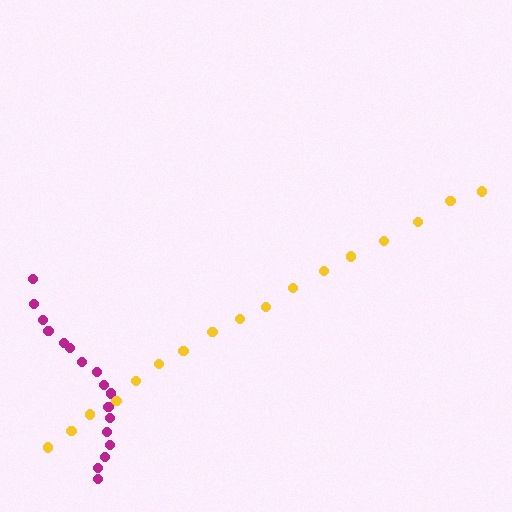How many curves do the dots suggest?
There are 2 distinct paths.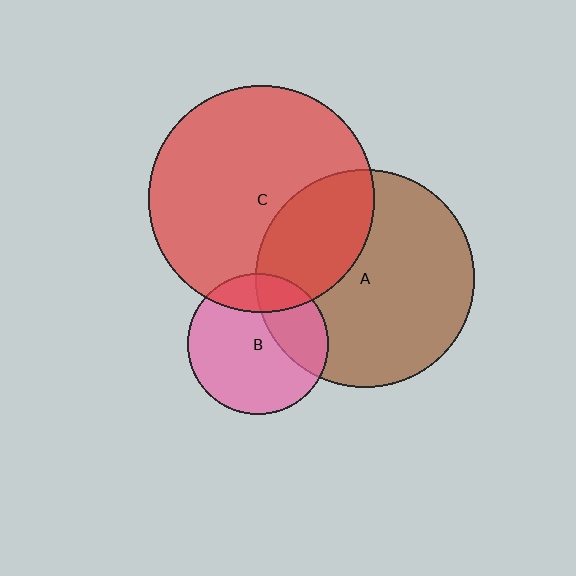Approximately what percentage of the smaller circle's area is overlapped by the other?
Approximately 30%.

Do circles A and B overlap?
Yes.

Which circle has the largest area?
Circle C (red).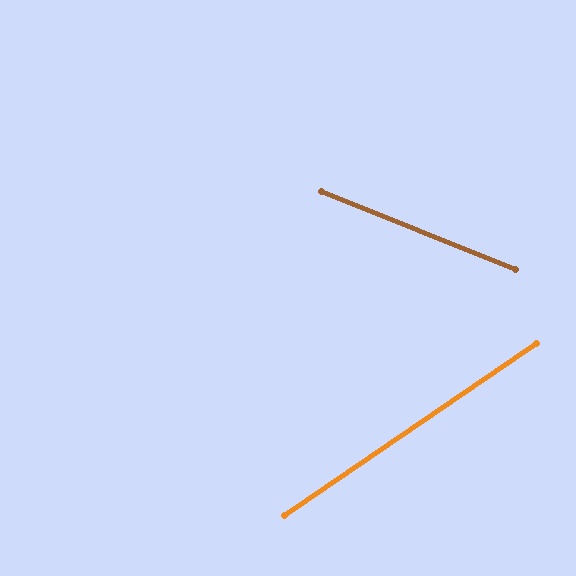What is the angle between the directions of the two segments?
Approximately 56 degrees.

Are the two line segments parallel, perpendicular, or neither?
Neither parallel nor perpendicular — they differ by about 56°.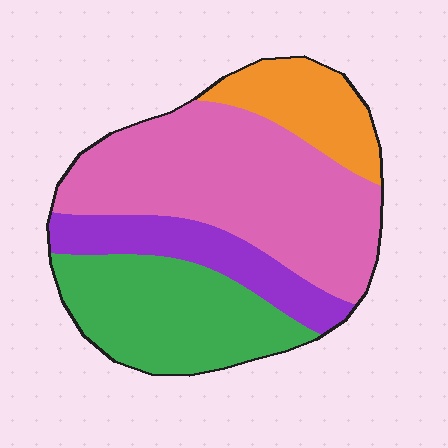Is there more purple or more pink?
Pink.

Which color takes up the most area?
Pink, at roughly 45%.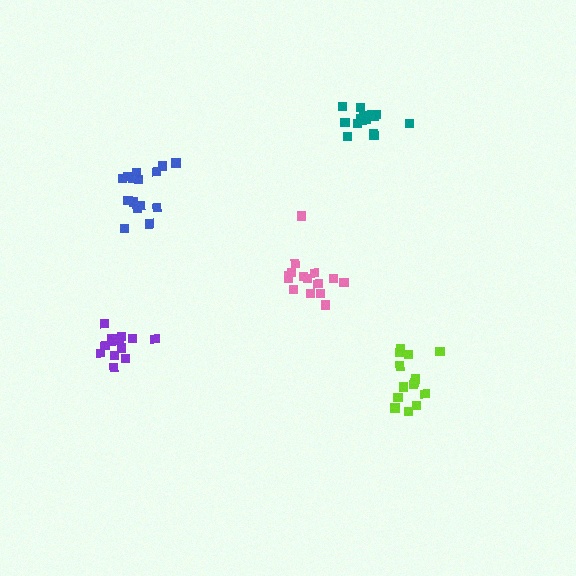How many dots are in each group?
Group 1: 15 dots, Group 2: 14 dots, Group 3: 14 dots, Group 4: 16 dots, Group 5: 13 dots (72 total).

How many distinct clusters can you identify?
There are 5 distinct clusters.